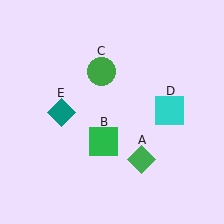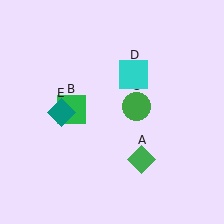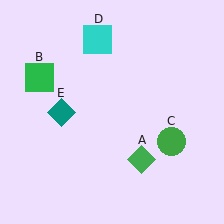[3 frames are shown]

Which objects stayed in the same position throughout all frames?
Green diamond (object A) and teal diamond (object E) remained stationary.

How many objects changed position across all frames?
3 objects changed position: green square (object B), green circle (object C), cyan square (object D).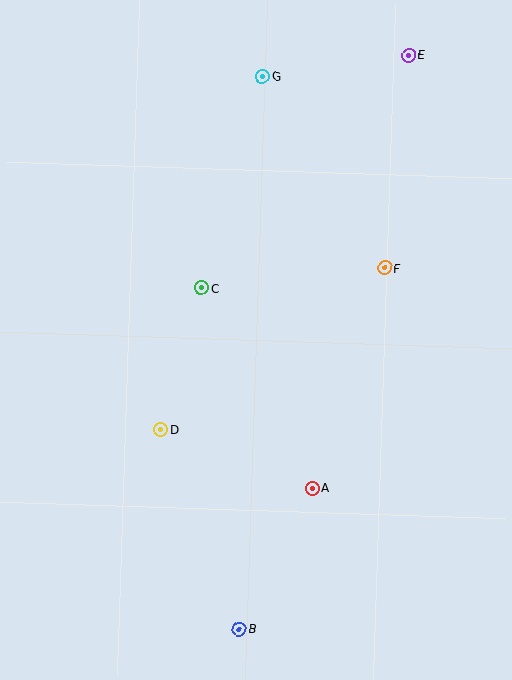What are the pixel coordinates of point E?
Point E is at (409, 55).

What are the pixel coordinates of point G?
Point G is at (263, 76).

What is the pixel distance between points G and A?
The distance between G and A is 415 pixels.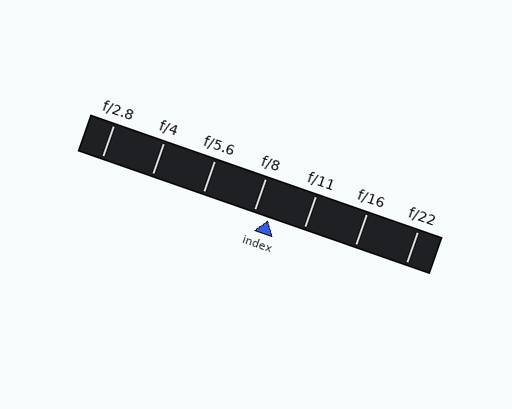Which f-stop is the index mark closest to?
The index mark is closest to f/8.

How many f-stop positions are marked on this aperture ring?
There are 7 f-stop positions marked.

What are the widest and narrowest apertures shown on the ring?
The widest aperture shown is f/2.8 and the narrowest is f/22.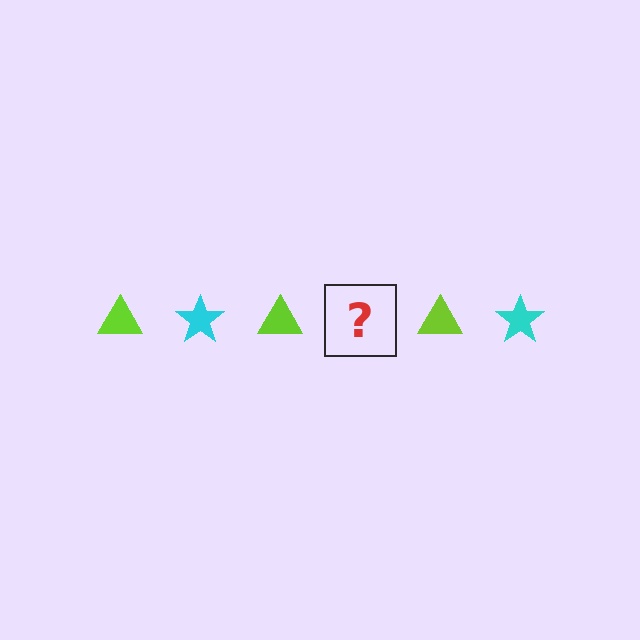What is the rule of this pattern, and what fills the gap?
The rule is that the pattern alternates between lime triangle and cyan star. The gap should be filled with a cyan star.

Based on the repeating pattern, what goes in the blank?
The blank should be a cyan star.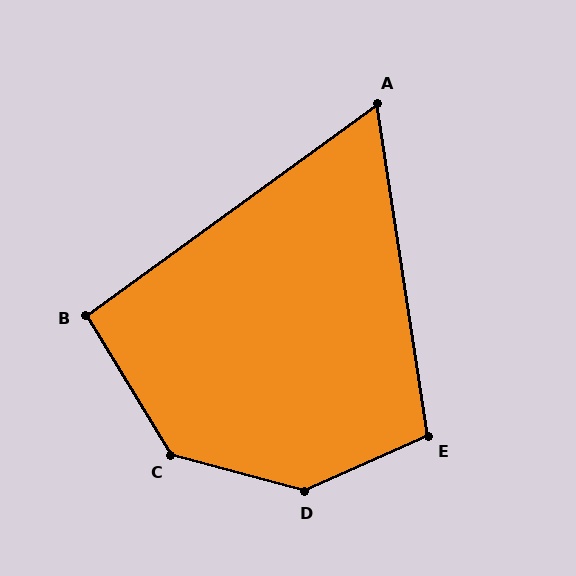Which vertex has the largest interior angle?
D, at approximately 141 degrees.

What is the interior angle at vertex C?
Approximately 137 degrees (obtuse).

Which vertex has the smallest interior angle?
A, at approximately 63 degrees.